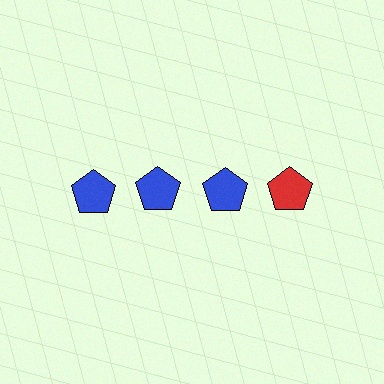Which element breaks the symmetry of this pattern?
The red pentagon in the top row, second from right column breaks the symmetry. All other shapes are blue pentagons.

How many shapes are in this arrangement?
There are 4 shapes arranged in a grid pattern.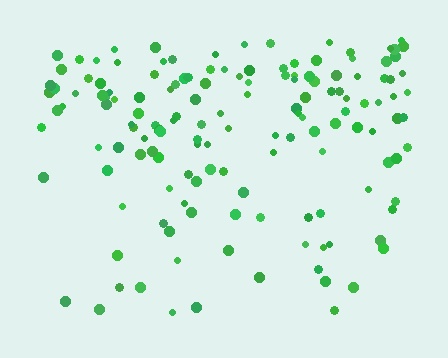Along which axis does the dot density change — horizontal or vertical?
Vertical.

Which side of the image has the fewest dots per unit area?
The bottom.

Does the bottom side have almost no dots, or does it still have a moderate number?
Still a moderate number, just noticeably fewer than the top.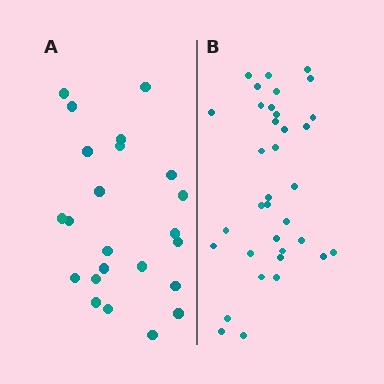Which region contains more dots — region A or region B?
Region B (the right region) has more dots.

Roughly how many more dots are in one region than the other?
Region B has roughly 12 or so more dots than region A.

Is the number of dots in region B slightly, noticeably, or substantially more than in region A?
Region B has substantially more. The ratio is roughly 1.5 to 1.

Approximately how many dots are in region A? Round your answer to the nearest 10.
About 20 dots. (The exact count is 23, which rounds to 20.)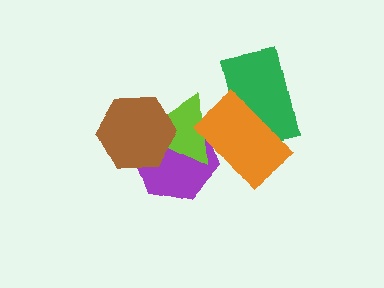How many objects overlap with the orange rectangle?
3 objects overlap with the orange rectangle.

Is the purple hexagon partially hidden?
Yes, it is partially covered by another shape.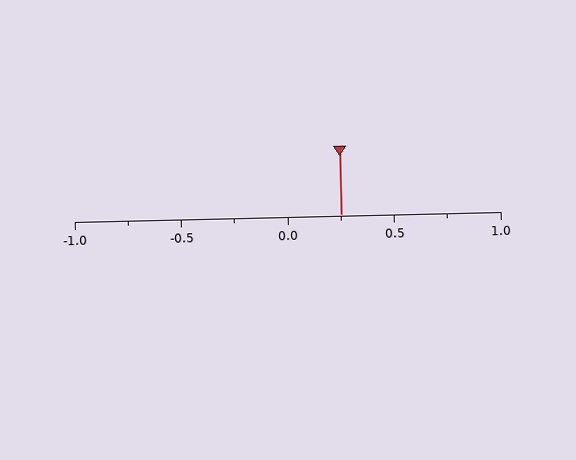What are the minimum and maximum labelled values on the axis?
The axis runs from -1.0 to 1.0.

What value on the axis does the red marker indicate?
The marker indicates approximately 0.25.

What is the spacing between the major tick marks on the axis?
The major ticks are spaced 0.5 apart.